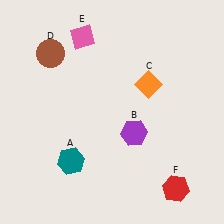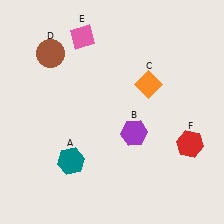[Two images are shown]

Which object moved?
The red hexagon (F) moved up.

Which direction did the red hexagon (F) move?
The red hexagon (F) moved up.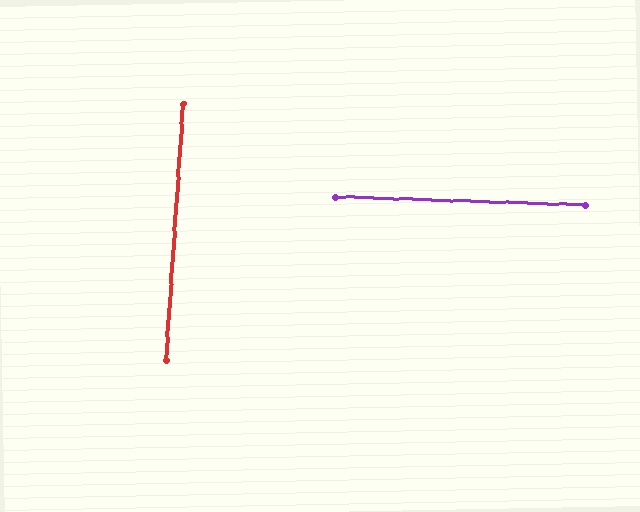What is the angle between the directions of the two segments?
Approximately 88 degrees.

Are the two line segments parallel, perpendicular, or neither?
Perpendicular — they meet at approximately 88°.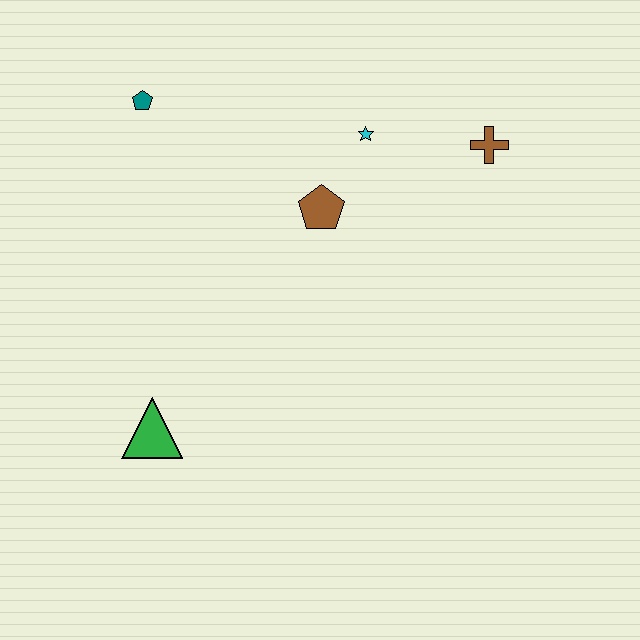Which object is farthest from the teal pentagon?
The brown cross is farthest from the teal pentagon.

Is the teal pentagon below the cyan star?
No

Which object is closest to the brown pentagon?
The cyan star is closest to the brown pentagon.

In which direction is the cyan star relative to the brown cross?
The cyan star is to the left of the brown cross.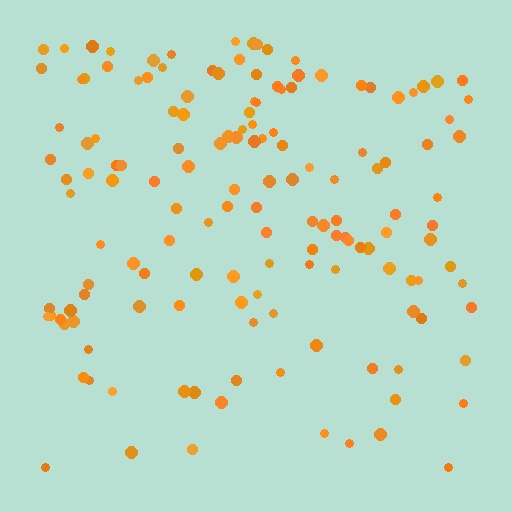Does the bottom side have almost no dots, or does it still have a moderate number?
Still a moderate number, just noticeably fewer than the top.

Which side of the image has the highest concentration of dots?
The top.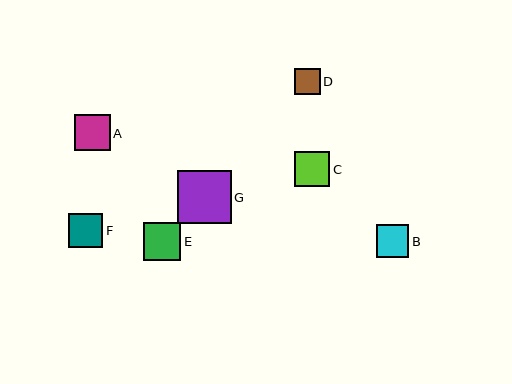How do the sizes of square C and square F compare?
Square C and square F are approximately the same size.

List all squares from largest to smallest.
From largest to smallest: G, E, A, C, F, B, D.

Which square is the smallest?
Square D is the smallest with a size of approximately 26 pixels.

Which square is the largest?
Square G is the largest with a size of approximately 54 pixels.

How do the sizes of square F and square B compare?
Square F and square B are approximately the same size.